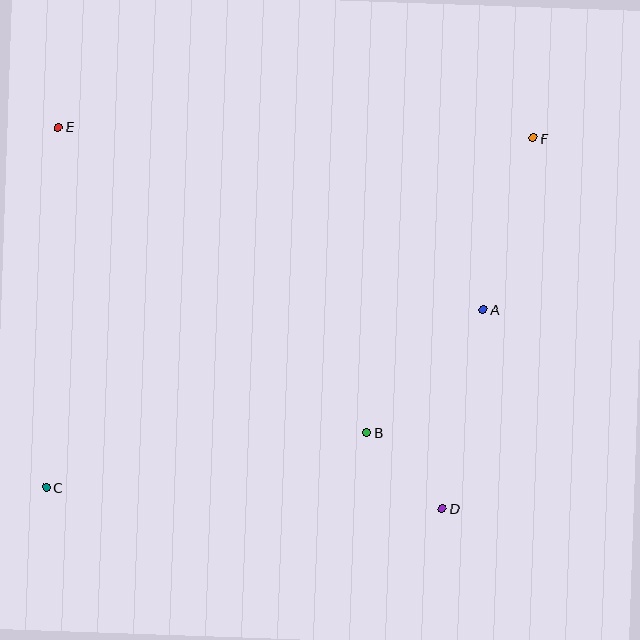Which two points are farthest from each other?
Points C and F are farthest from each other.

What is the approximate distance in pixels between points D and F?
The distance between D and F is approximately 382 pixels.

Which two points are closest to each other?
Points B and D are closest to each other.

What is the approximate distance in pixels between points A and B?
The distance between A and B is approximately 169 pixels.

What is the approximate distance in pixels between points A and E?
The distance between A and E is approximately 462 pixels.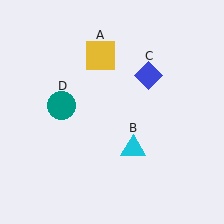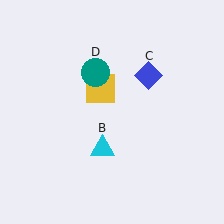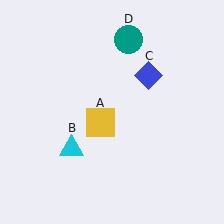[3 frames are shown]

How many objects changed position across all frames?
3 objects changed position: yellow square (object A), cyan triangle (object B), teal circle (object D).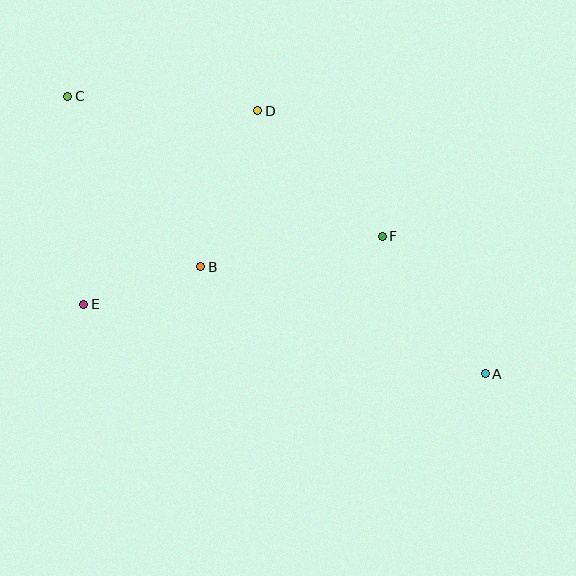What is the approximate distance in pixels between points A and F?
The distance between A and F is approximately 172 pixels.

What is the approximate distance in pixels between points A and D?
The distance between A and D is approximately 348 pixels.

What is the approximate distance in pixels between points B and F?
The distance between B and F is approximately 184 pixels.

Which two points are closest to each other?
Points B and E are closest to each other.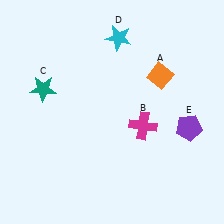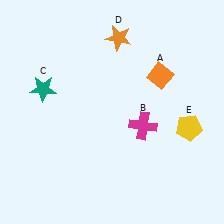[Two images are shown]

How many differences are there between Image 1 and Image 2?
There are 2 differences between the two images.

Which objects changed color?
D changed from cyan to orange. E changed from purple to yellow.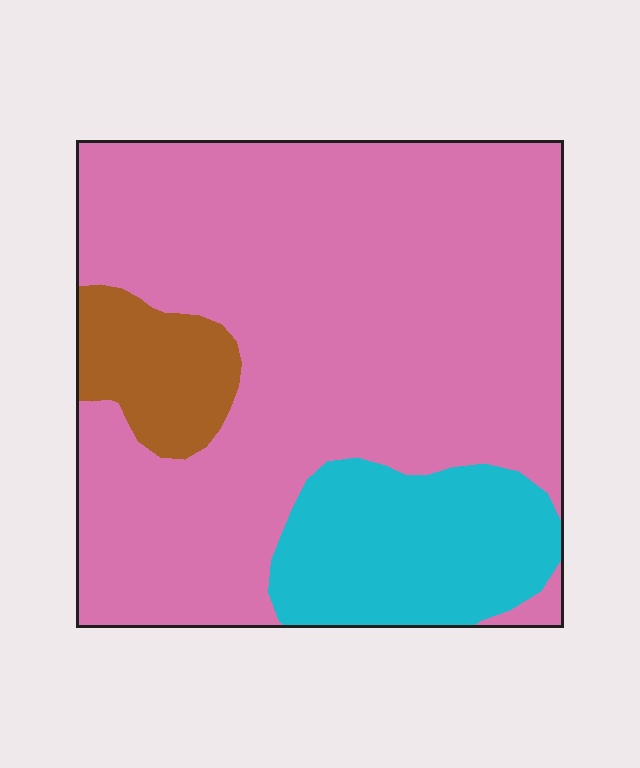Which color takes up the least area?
Brown, at roughly 10%.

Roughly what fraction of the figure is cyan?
Cyan takes up less than a quarter of the figure.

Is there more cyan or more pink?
Pink.